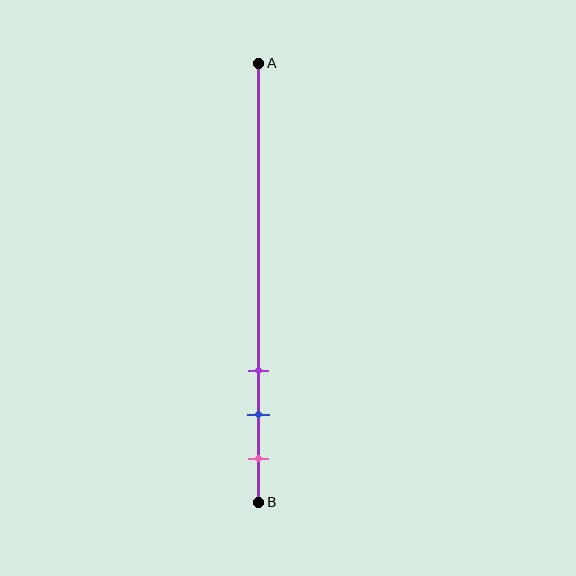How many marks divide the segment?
There are 3 marks dividing the segment.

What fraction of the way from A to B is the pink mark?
The pink mark is approximately 90% (0.9) of the way from A to B.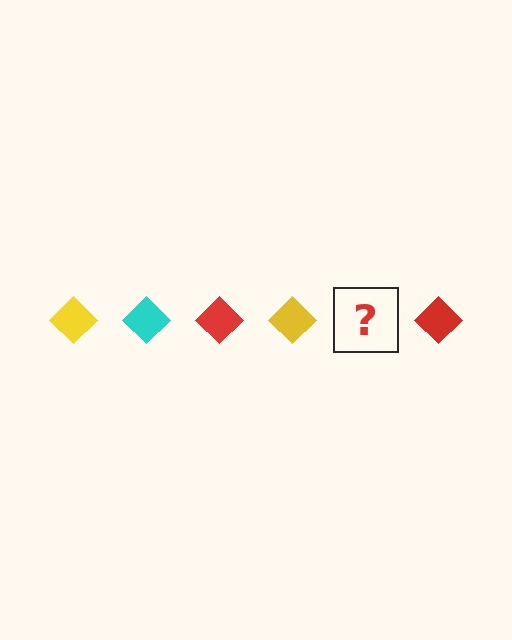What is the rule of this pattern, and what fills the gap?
The rule is that the pattern cycles through yellow, cyan, red diamonds. The gap should be filled with a cyan diamond.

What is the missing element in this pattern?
The missing element is a cyan diamond.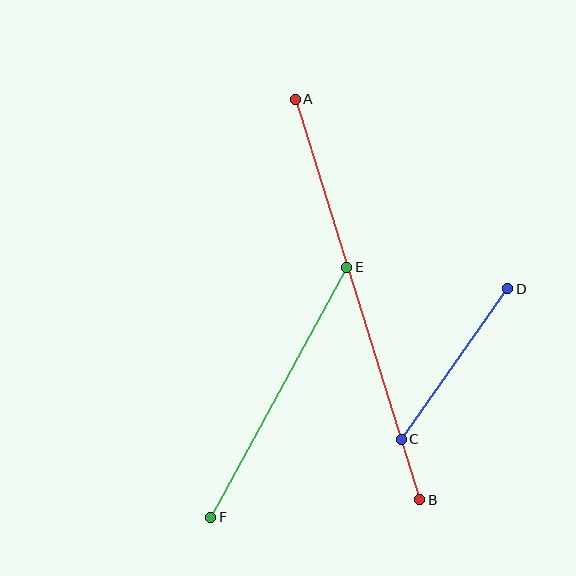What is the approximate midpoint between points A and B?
The midpoint is at approximately (357, 300) pixels.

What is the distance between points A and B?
The distance is approximately 420 pixels.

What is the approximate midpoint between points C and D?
The midpoint is at approximately (455, 364) pixels.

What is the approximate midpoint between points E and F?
The midpoint is at approximately (279, 392) pixels.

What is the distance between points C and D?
The distance is approximately 184 pixels.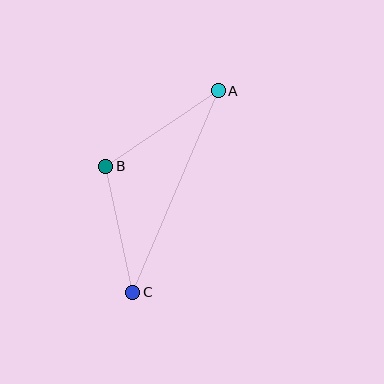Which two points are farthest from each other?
Points A and C are farthest from each other.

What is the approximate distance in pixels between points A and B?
The distance between A and B is approximately 135 pixels.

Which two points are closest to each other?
Points B and C are closest to each other.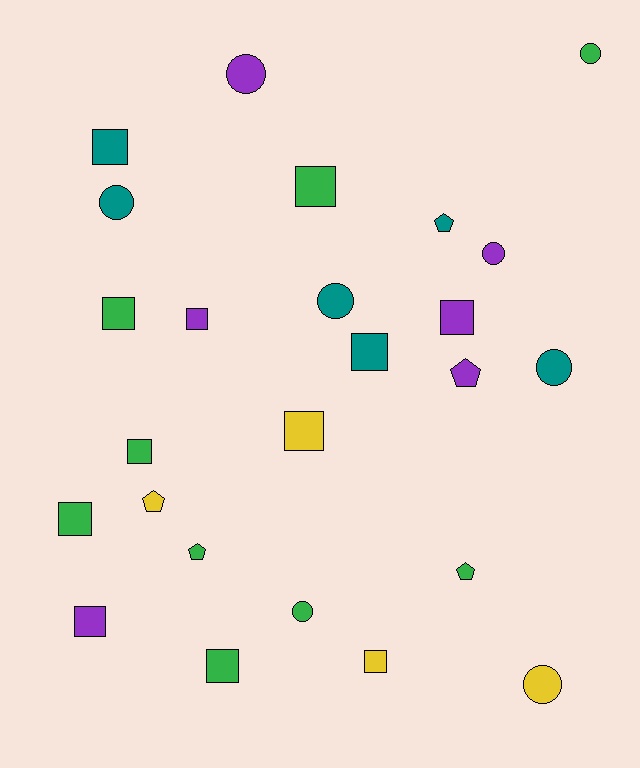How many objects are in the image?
There are 25 objects.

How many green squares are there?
There are 5 green squares.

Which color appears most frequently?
Green, with 9 objects.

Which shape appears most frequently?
Square, with 12 objects.